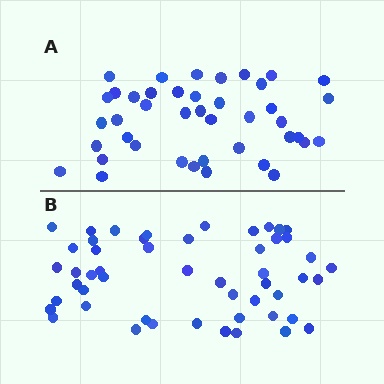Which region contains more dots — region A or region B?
Region B (the bottom region) has more dots.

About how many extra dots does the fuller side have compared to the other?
Region B has roughly 8 or so more dots than region A.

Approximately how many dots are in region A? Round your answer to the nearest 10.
About 40 dots. (The exact count is 42, which rounds to 40.)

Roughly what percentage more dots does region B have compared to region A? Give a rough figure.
About 20% more.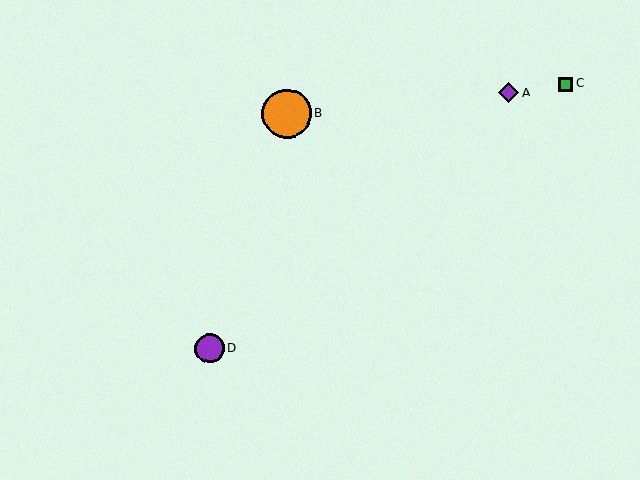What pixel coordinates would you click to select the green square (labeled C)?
Click at (565, 84) to select the green square C.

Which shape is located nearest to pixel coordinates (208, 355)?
The purple circle (labeled D) at (210, 348) is nearest to that location.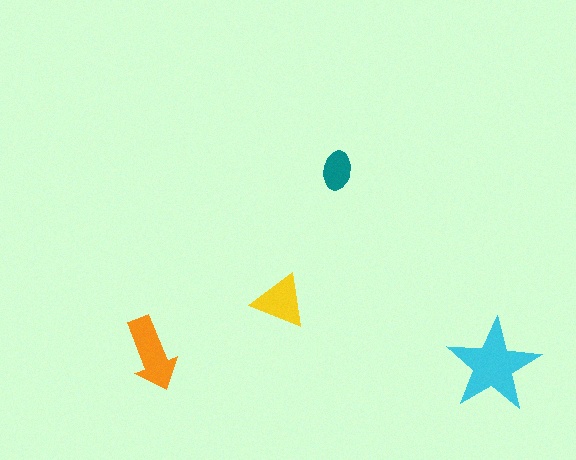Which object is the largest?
The cyan star.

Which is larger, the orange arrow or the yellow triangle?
The orange arrow.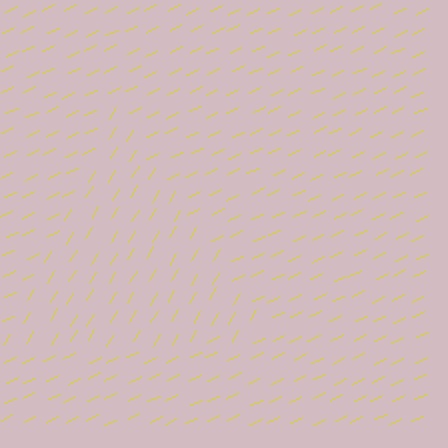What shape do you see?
I see a triangle.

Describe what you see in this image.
The image is filled with small yellow line segments. A triangle region in the image has lines oriented differently from the surrounding lines, creating a visible texture boundary.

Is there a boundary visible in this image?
Yes, there is a texture boundary formed by a change in line orientation.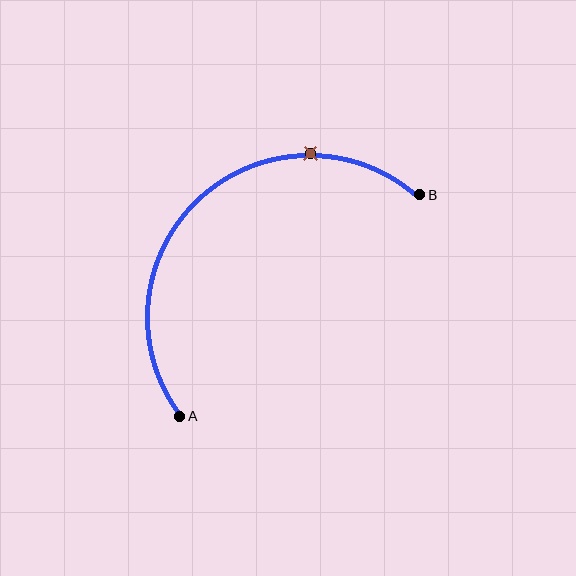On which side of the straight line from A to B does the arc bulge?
The arc bulges above and to the left of the straight line connecting A and B.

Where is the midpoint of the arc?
The arc midpoint is the point on the curve farthest from the straight line joining A and B. It sits above and to the left of that line.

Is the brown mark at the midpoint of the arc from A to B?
No. The brown mark lies on the arc but is closer to endpoint B. The arc midpoint would be at the point on the curve equidistant along the arc from both A and B.